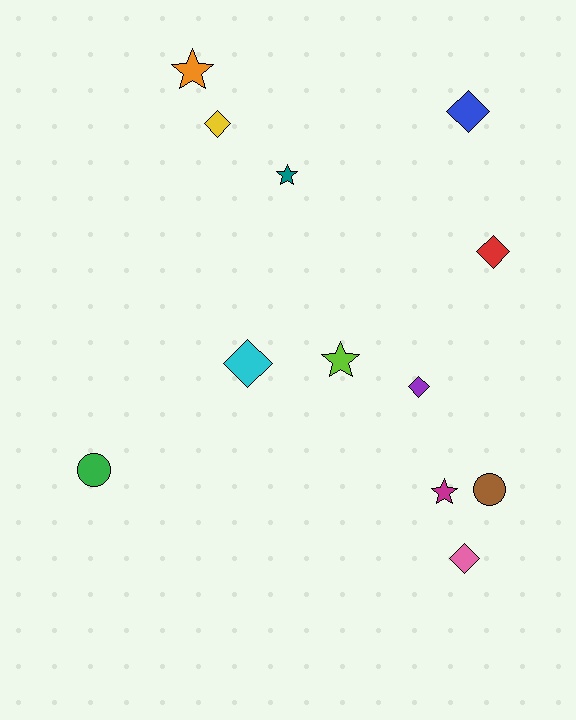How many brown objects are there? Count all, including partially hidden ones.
There is 1 brown object.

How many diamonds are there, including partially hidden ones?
There are 6 diamonds.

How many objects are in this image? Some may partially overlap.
There are 12 objects.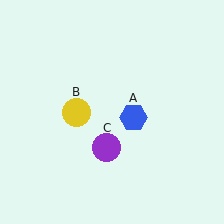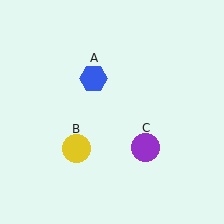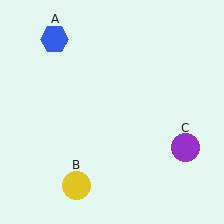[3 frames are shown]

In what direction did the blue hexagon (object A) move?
The blue hexagon (object A) moved up and to the left.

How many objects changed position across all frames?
3 objects changed position: blue hexagon (object A), yellow circle (object B), purple circle (object C).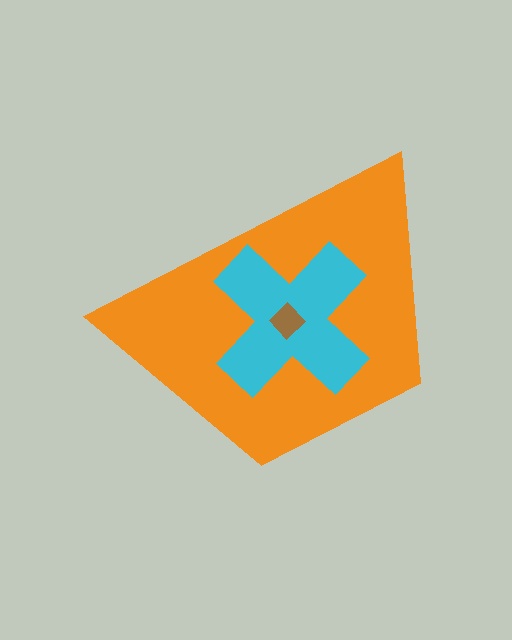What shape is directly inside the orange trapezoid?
The cyan cross.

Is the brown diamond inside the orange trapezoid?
Yes.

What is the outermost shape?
The orange trapezoid.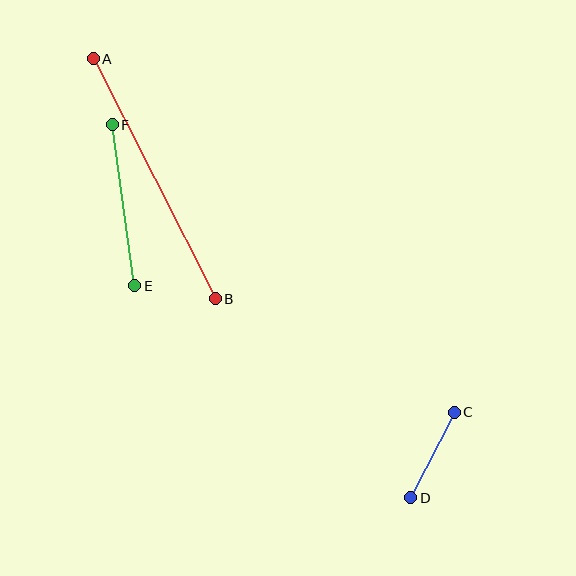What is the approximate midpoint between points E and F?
The midpoint is at approximately (123, 205) pixels.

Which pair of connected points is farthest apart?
Points A and B are farthest apart.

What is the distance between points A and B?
The distance is approximately 269 pixels.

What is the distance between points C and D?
The distance is approximately 96 pixels.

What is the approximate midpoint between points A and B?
The midpoint is at approximately (154, 179) pixels.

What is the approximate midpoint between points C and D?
The midpoint is at approximately (432, 455) pixels.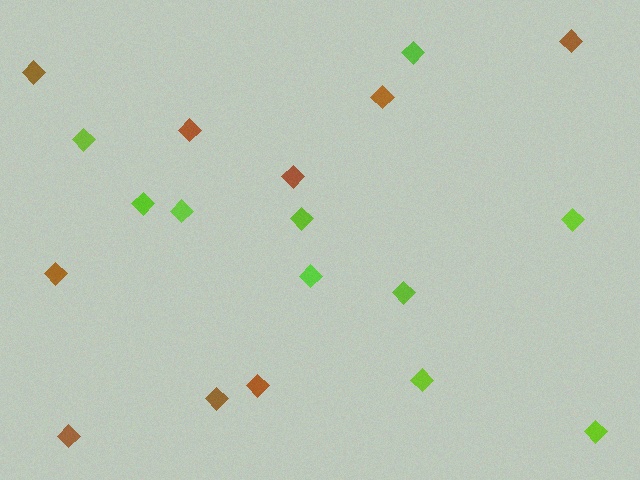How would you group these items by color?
There are 2 groups: one group of brown diamonds (9) and one group of lime diamonds (10).